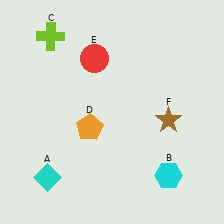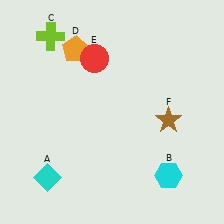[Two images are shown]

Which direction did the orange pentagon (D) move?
The orange pentagon (D) moved up.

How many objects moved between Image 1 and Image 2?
1 object moved between the two images.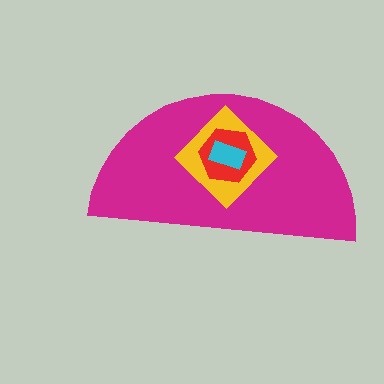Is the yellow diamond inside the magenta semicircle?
Yes.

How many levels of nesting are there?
4.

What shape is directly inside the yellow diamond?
The red hexagon.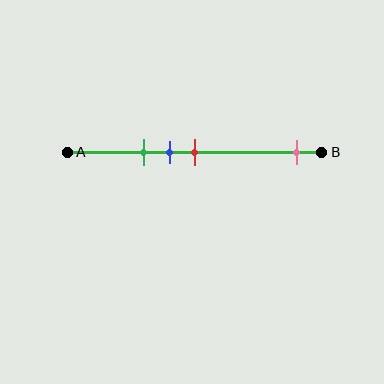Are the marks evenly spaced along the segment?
No, the marks are not evenly spaced.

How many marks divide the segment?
There are 4 marks dividing the segment.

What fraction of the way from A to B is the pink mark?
The pink mark is approximately 90% (0.9) of the way from A to B.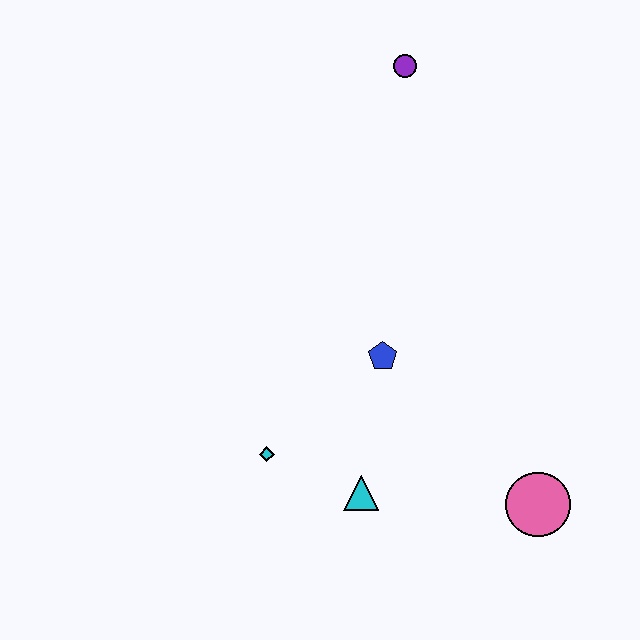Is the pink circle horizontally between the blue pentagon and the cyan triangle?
No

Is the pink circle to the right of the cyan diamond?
Yes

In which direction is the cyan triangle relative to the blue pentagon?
The cyan triangle is below the blue pentagon.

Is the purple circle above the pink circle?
Yes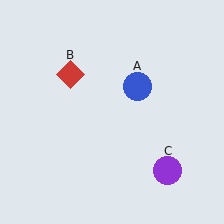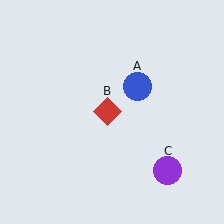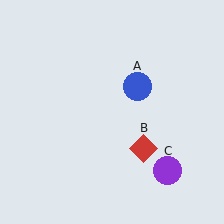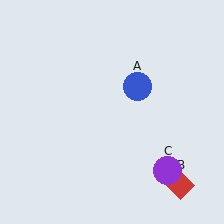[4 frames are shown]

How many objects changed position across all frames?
1 object changed position: red diamond (object B).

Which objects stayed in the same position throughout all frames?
Blue circle (object A) and purple circle (object C) remained stationary.